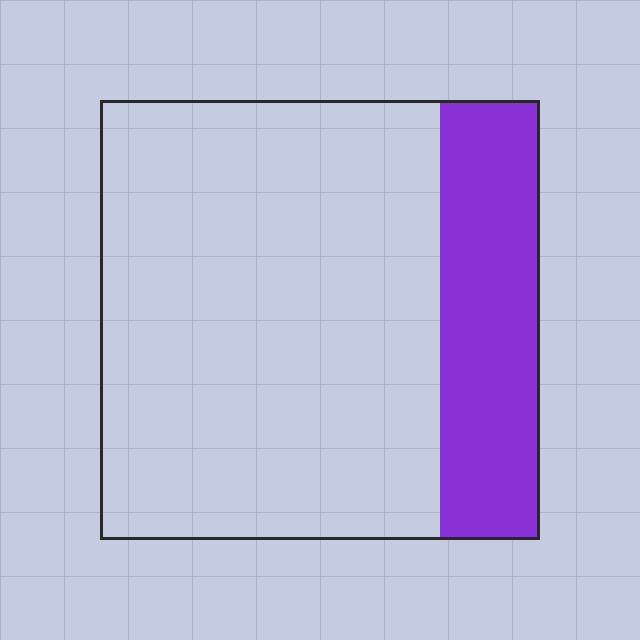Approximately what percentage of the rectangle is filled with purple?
Approximately 25%.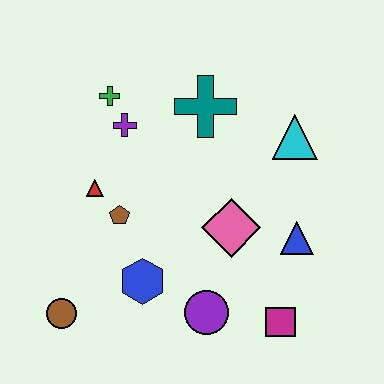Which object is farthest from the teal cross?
The brown circle is farthest from the teal cross.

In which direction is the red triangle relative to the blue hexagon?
The red triangle is above the blue hexagon.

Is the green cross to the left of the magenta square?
Yes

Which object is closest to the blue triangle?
The pink diamond is closest to the blue triangle.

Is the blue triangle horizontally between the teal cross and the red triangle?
No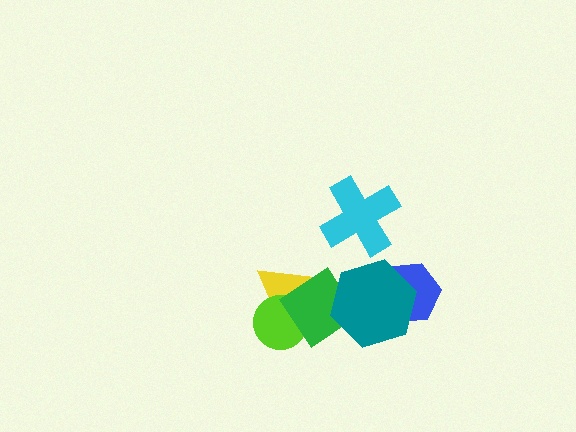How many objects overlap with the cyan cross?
0 objects overlap with the cyan cross.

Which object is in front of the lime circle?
The green diamond is in front of the lime circle.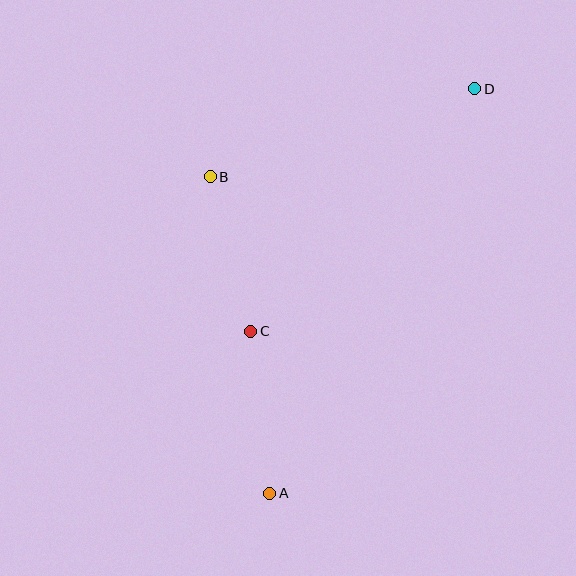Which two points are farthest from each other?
Points A and D are farthest from each other.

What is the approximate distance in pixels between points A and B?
The distance between A and B is approximately 322 pixels.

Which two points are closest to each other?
Points B and C are closest to each other.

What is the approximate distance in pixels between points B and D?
The distance between B and D is approximately 279 pixels.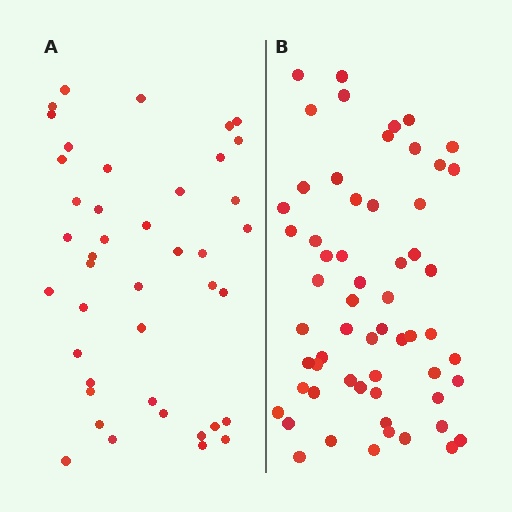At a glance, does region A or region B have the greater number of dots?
Region B (the right region) has more dots.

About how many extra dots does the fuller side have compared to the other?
Region B has approximately 15 more dots than region A.